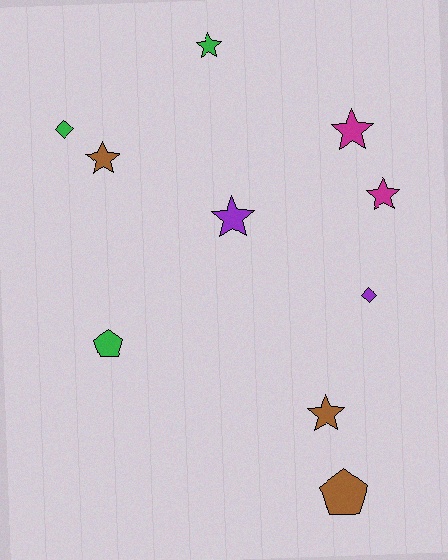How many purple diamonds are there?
There is 1 purple diamond.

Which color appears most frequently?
Green, with 3 objects.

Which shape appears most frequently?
Star, with 6 objects.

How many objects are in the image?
There are 10 objects.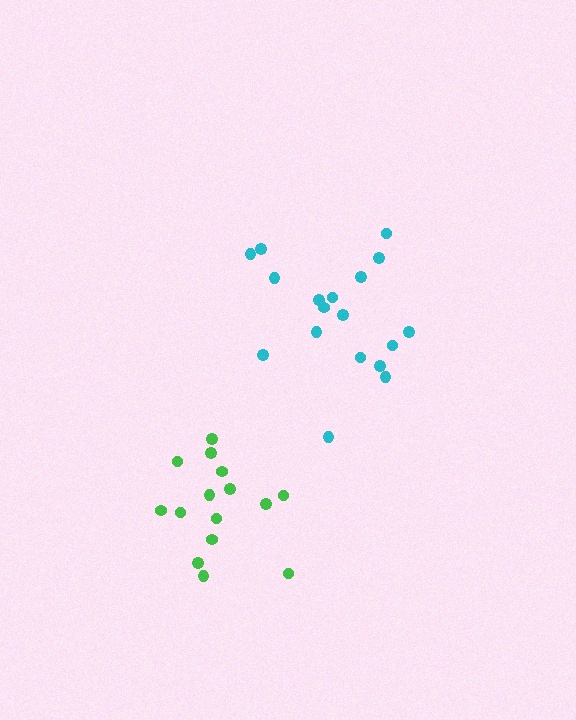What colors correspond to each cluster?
The clusters are colored: green, cyan.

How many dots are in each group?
Group 1: 15 dots, Group 2: 18 dots (33 total).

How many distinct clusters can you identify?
There are 2 distinct clusters.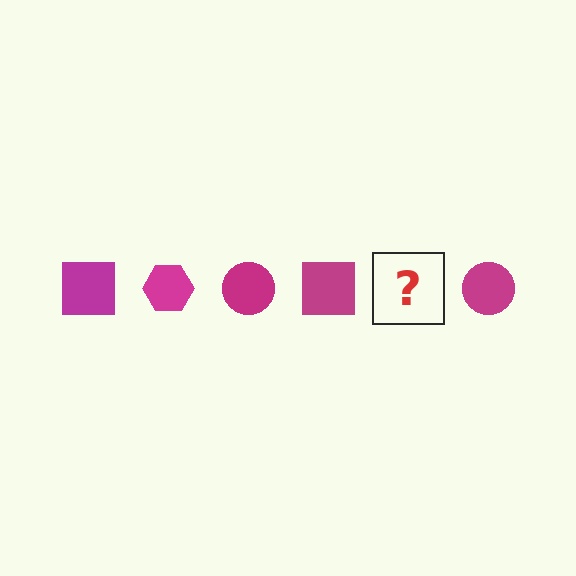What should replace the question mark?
The question mark should be replaced with a magenta hexagon.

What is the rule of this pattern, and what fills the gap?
The rule is that the pattern cycles through square, hexagon, circle shapes in magenta. The gap should be filled with a magenta hexagon.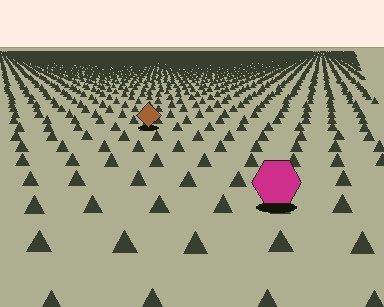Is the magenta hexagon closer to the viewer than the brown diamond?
Yes. The magenta hexagon is closer — you can tell from the texture gradient: the ground texture is coarser near it.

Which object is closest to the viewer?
The magenta hexagon is closest. The texture marks near it are larger and more spread out.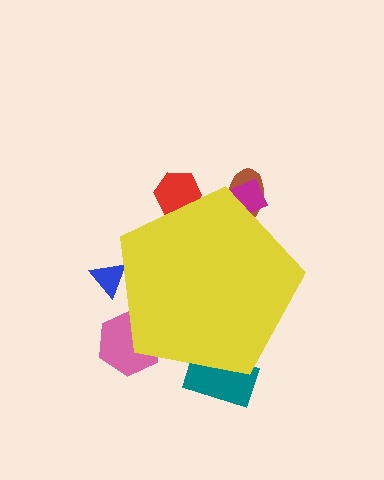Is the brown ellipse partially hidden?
Yes, the brown ellipse is partially hidden behind the yellow pentagon.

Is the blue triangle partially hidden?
Yes, the blue triangle is partially hidden behind the yellow pentagon.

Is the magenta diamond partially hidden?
Yes, the magenta diamond is partially hidden behind the yellow pentagon.